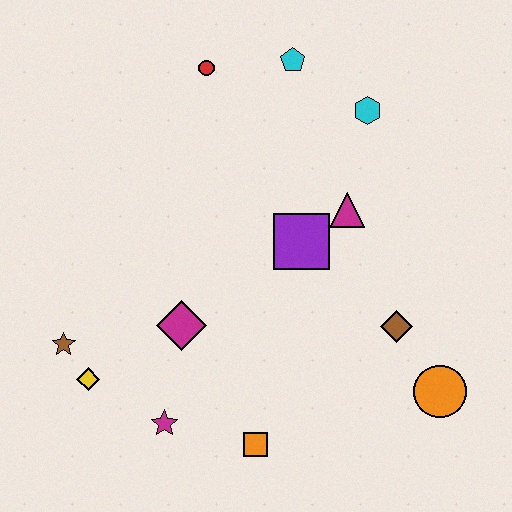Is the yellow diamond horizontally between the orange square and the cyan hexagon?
No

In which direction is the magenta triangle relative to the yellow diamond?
The magenta triangle is to the right of the yellow diamond.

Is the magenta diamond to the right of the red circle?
No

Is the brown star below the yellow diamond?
No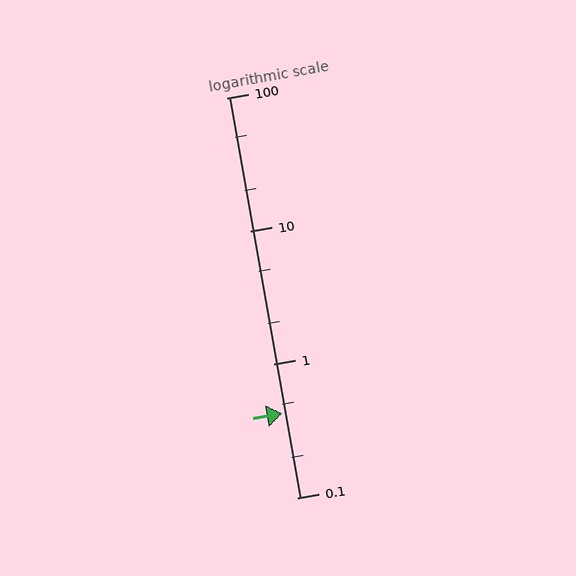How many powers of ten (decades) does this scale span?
The scale spans 3 decades, from 0.1 to 100.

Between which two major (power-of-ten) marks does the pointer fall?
The pointer is between 0.1 and 1.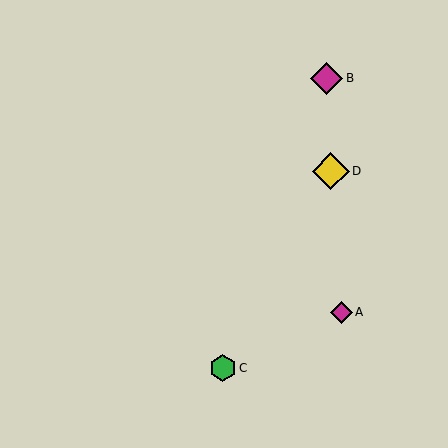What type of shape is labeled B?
Shape B is a magenta diamond.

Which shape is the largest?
The yellow diamond (labeled D) is the largest.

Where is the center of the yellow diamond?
The center of the yellow diamond is at (331, 171).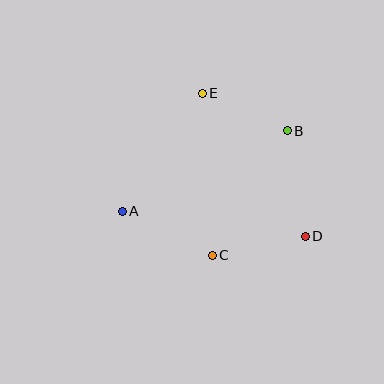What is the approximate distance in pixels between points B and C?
The distance between B and C is approximately 145 pixels.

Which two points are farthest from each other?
Points A and D are farthest from each other.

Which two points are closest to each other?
Points B and E are closest to each other.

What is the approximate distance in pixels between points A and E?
The distance between A and E is approximately 143 pixels.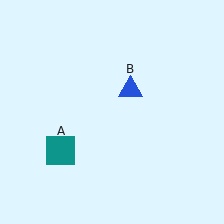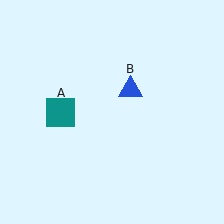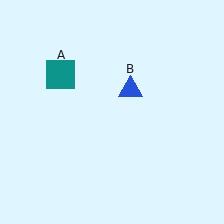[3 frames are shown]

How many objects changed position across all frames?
1 object changed position: teal square (object A).